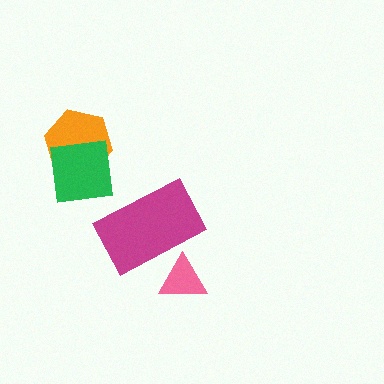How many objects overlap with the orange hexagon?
1 object overlaps with the orange hexagon.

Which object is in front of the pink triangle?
The magenta rectangle is in front of the pink triangle.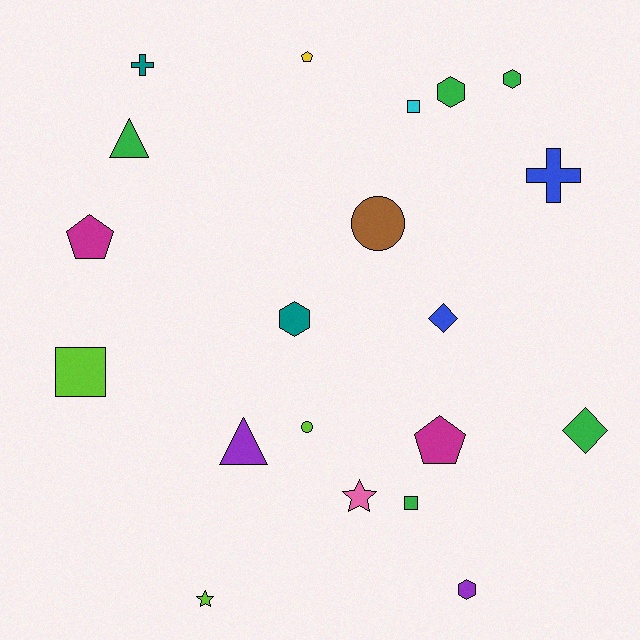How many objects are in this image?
There are 20 objects.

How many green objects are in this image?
There are 5 green objects.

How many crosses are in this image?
There are 2 crosses.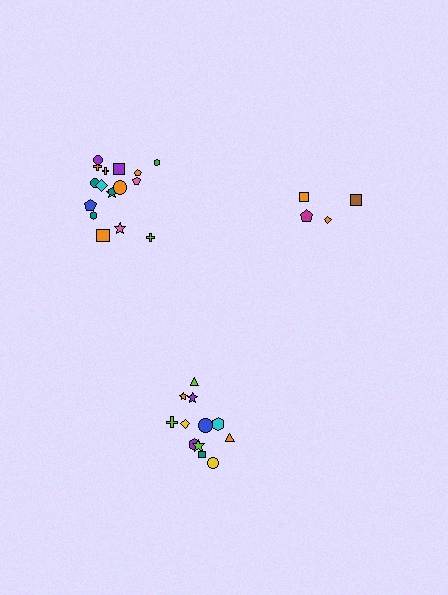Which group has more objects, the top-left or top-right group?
The top-left group.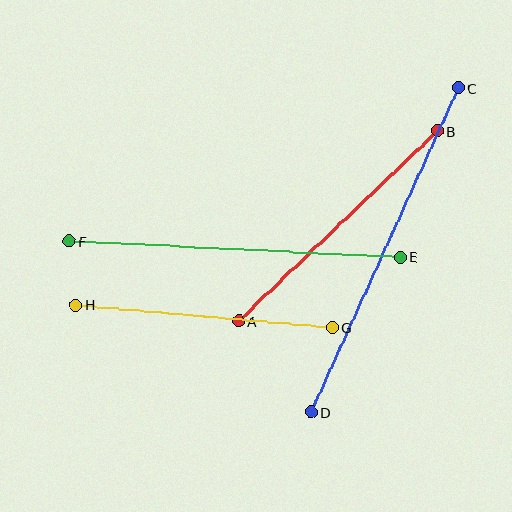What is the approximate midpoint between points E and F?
The midpoint is at approximately (235, 249) pixels.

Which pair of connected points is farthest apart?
Points C and D are farthest apart.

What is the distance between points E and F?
The distance is approximately 331 pixels.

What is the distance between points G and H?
The distance is approximately 258 pixels.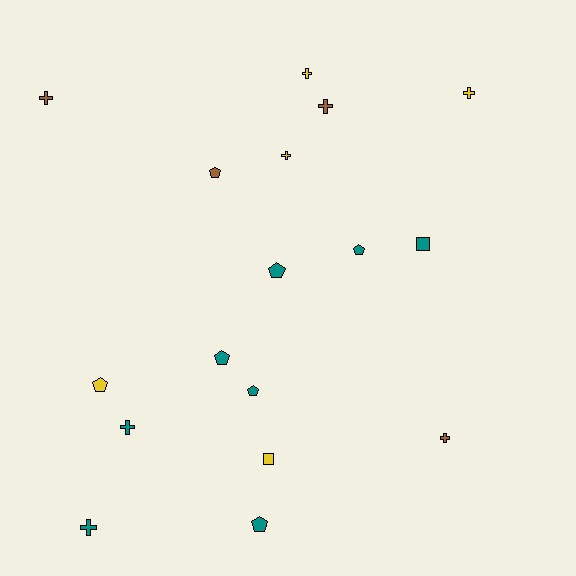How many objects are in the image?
There are 17 objects.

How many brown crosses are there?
There are 3 brown crosses.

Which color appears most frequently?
Teal, with 8 objects.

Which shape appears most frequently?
Cross, with 8 objects.